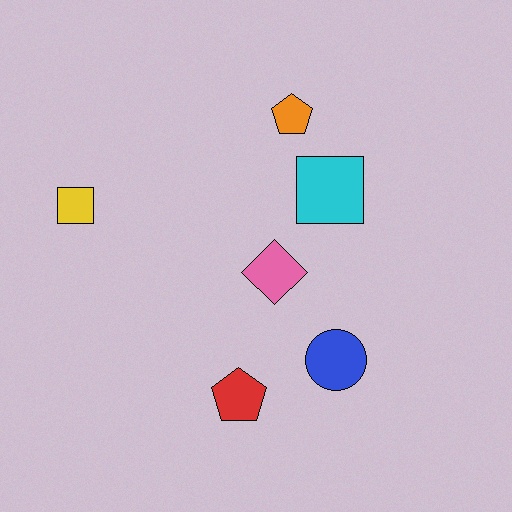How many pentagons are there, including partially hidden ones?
There are 2 pentagons.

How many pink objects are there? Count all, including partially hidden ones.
There is 1 pink object.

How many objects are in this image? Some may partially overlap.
There are 6 objects.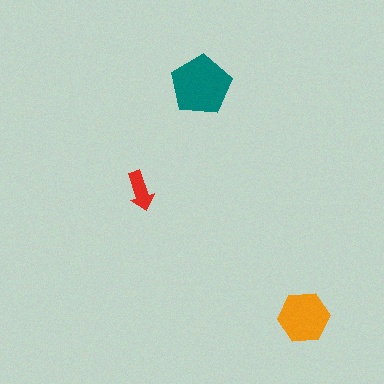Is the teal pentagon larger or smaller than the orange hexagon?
Larger.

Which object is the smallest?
The red arrow.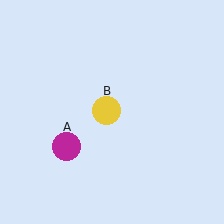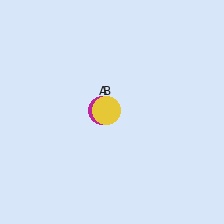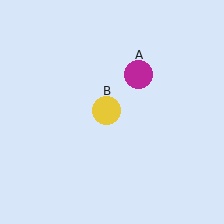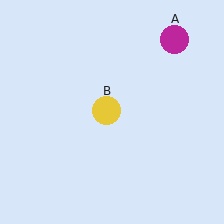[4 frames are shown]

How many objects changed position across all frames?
1 object changed position: magenta circle (object A).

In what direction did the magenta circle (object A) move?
The magenta circle (object A) moved up and to the right.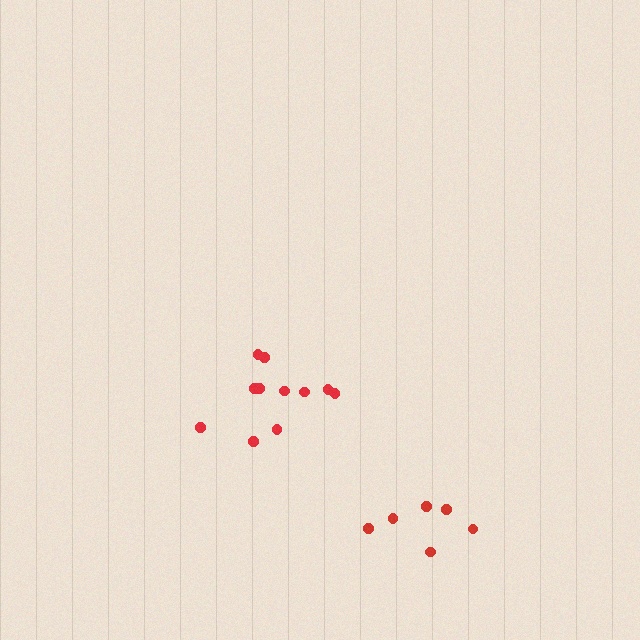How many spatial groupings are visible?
There are 2 spatial groupings.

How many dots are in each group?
Group 1: 11 dots, Group 2: 6 dots (17 total).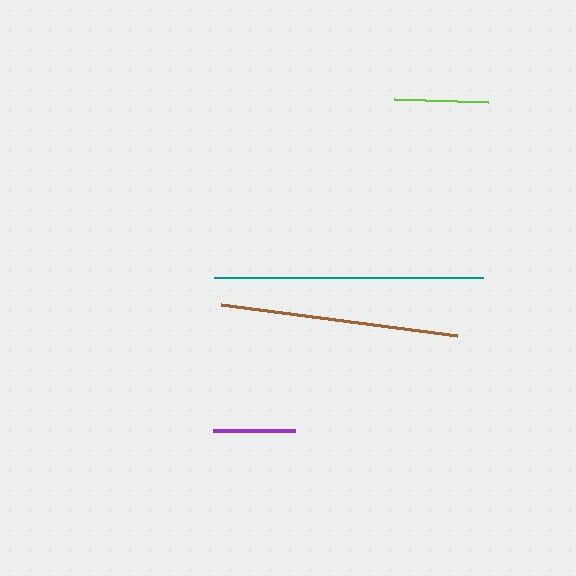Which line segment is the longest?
The teal line is the longest at approximately 269 pixels.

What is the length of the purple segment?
The purple segment is approximately 82 pixels long.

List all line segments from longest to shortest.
From longest to shortest: teal, brown, lime, purple.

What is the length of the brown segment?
The brown segment is approximately 238 pixels long.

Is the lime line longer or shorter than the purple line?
The lime line is longer than the purple line.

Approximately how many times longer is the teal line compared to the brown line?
The teal line is approximately 1.1 times the length of the brown line.